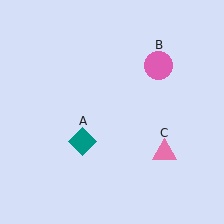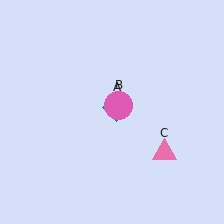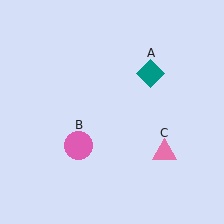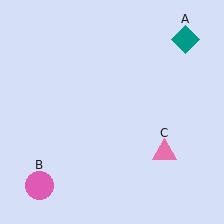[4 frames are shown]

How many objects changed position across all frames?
2 objects changed position: teal diamond (object A), pink circle (object B).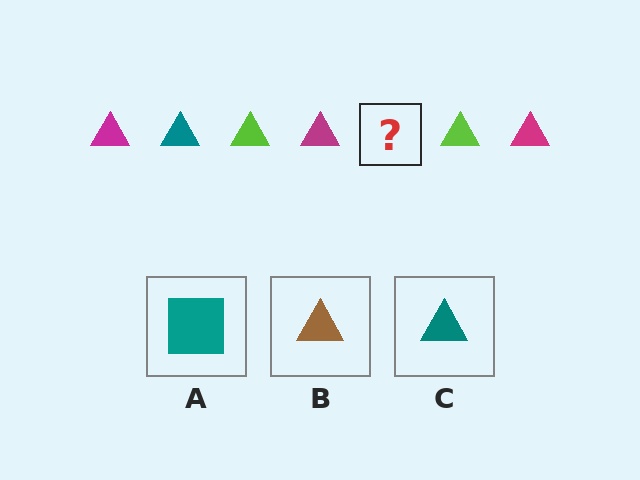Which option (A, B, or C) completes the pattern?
C.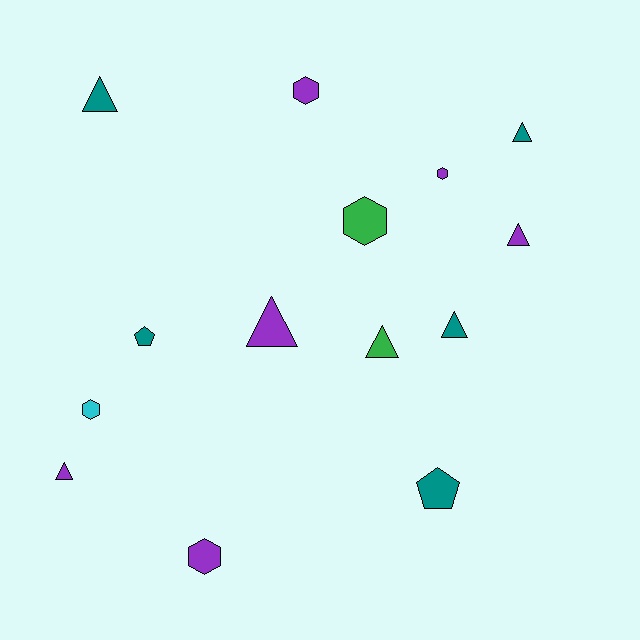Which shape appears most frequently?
Triangle, with 7 objects.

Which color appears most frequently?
Purple, with 6 objects.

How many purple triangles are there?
There are 3 purple triangles.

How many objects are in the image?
There are 14 objects.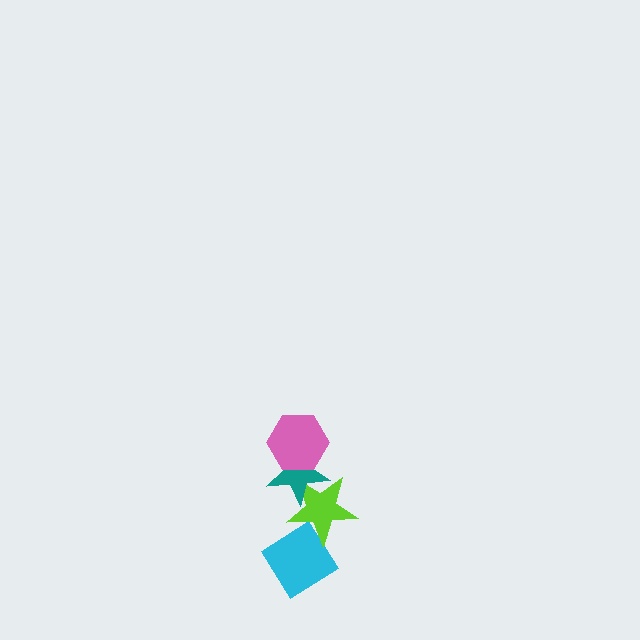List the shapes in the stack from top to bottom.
From top to bottom: the pink hexagon, the teal star, the lime star, the cyan diamond.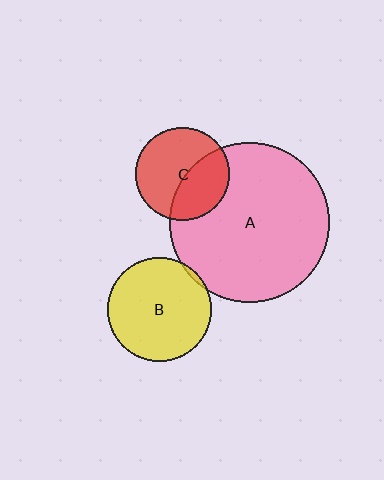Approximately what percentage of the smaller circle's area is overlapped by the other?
Approximately 5%.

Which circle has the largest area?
Circle A (pink).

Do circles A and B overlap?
Yes.